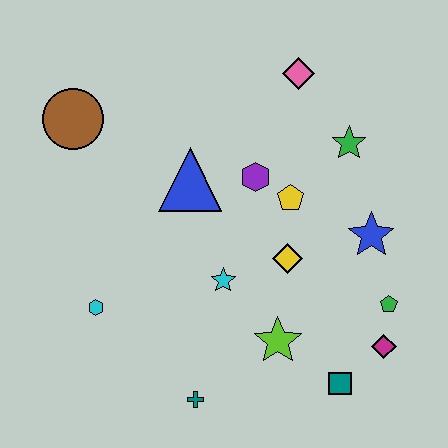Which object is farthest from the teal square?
The brown circle is farthest from the teal square.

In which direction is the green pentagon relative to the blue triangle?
The green pentagon is to the right of the blue triangle.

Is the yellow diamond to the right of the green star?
No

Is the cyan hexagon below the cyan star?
Yes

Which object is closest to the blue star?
The green pentagon is closest to the blue star.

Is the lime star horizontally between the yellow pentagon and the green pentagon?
No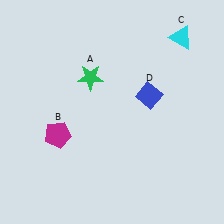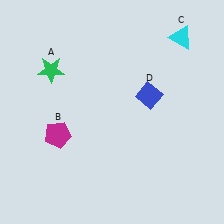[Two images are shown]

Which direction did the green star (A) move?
The green star (A) moved left.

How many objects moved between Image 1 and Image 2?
1 object moved between the two images.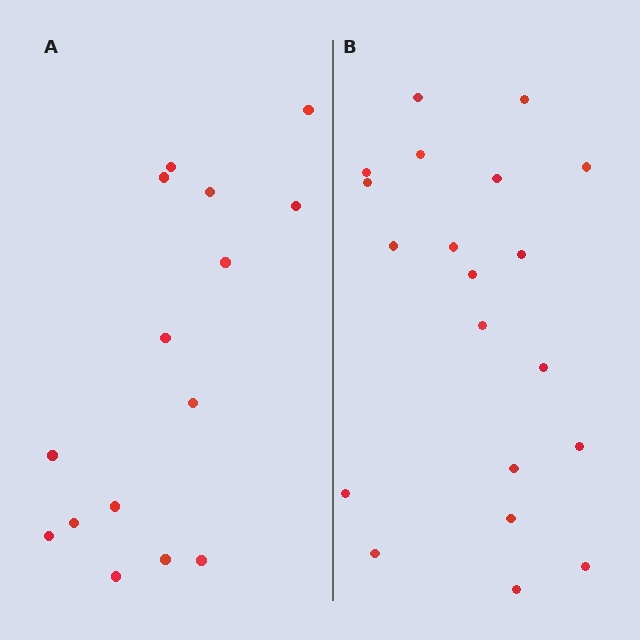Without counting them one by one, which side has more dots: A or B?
Region B (the right region) has more dots.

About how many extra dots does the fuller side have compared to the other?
Region B has about 5 more dots than region A.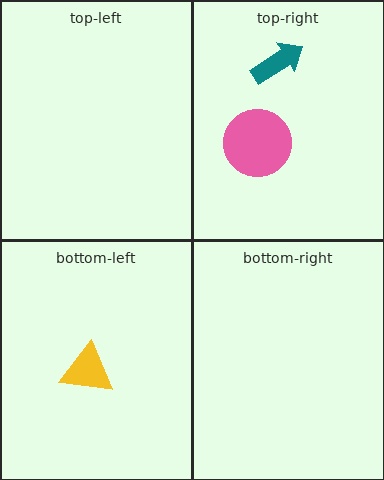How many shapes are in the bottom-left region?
1.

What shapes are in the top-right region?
The teal arrow, the pink circle.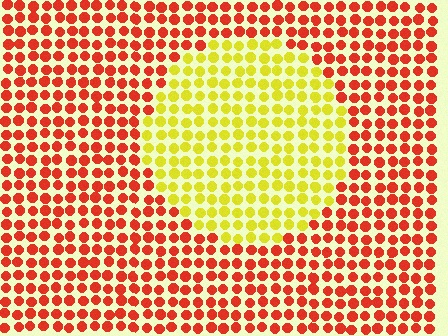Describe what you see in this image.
The image is filled with small red elements in a uniform arrangement. A circle-shaped region is visible where the elements are tinted to a slightly different hue, forming a subtle color boundary.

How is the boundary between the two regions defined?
The boundary is defined purely by a slight shift in hue (about 58 degrees). Spacing, size, and orientation are identical on both sides.